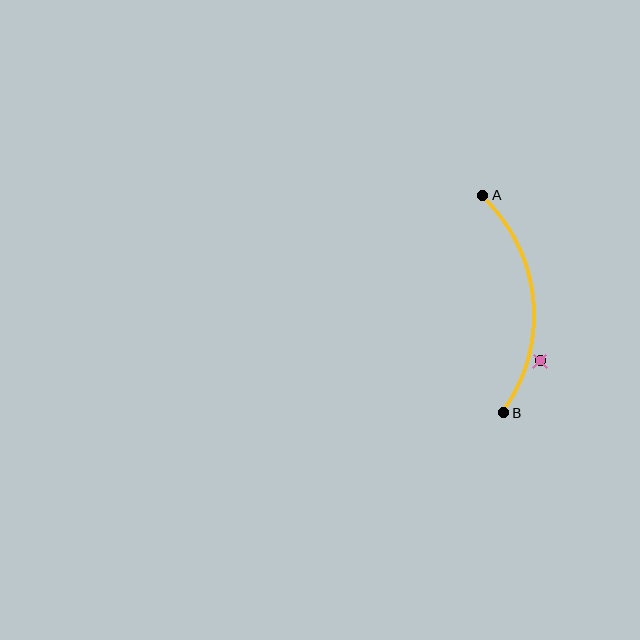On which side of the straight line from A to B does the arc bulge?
The arc bulges to the right of the straight line connecting A and B.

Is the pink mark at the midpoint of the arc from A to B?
No — the pink mark does not lie on the arc at all. It sits slightly outside the curve.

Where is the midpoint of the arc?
The arc midpoint is the point on the curve farthest from the straight line joining A and B. It sits to the right of that line.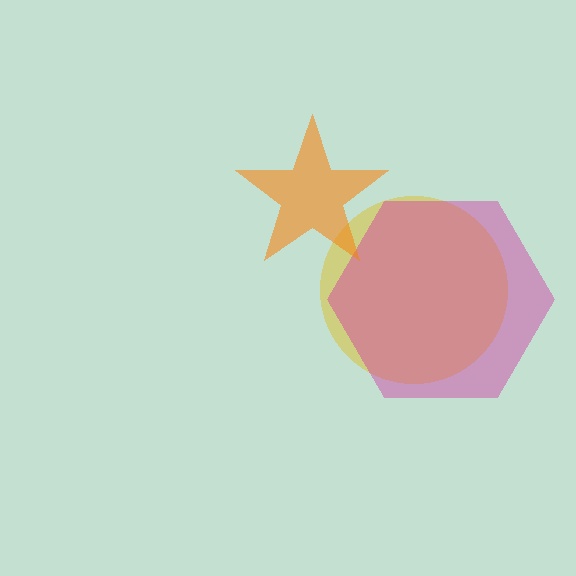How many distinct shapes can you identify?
There are 3 distinct shapes: a yellow circle, a magenta hexagon, an orange star.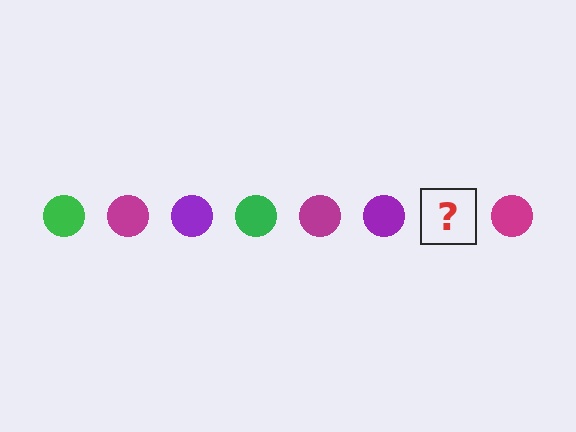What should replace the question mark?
The question mark should be replaced with a green circle.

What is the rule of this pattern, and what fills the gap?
The rule is that the pattern cycles through green, magenta, purple circles. The gap should be filled with a green circle.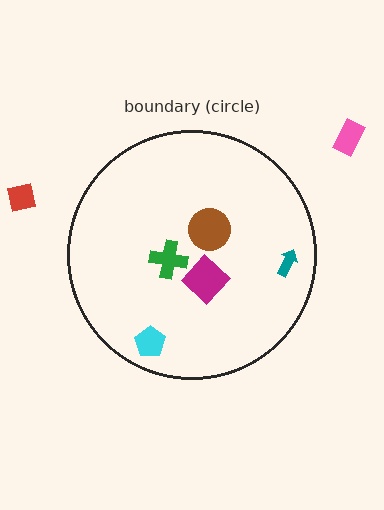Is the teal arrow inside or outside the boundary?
Inside.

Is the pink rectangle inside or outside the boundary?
Outside.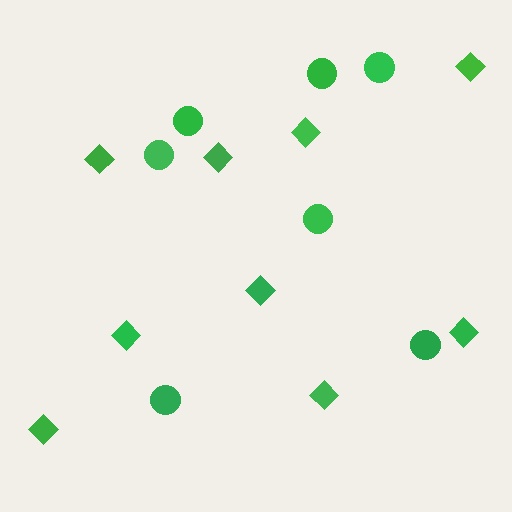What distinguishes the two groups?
There are 2 groups: one group of diamonds (9) and one group of circles (7).